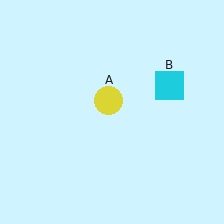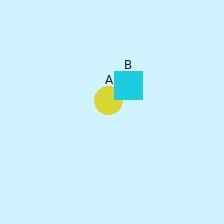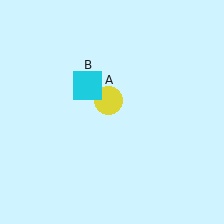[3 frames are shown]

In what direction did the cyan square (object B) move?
The cyan square (object B) moved left.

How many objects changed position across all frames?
1 object changed position: cyan square (object B).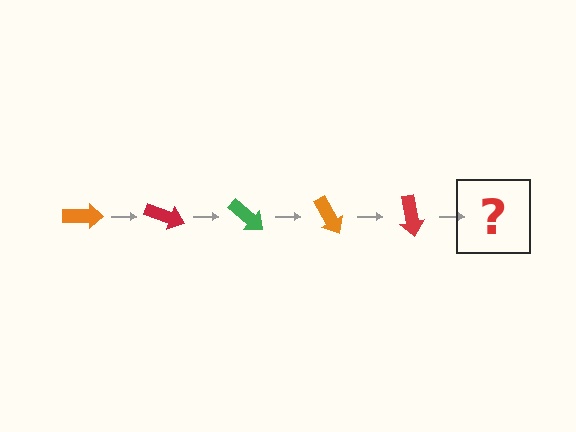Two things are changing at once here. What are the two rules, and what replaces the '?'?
The two rules are that it rotates 20 degrees each step and the color cycles through orange, red, and green. The '?' should be a green arrow, rotated 100 degrees from the start.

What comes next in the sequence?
The next element should be a green arrow, rotated 100 degrees from the start.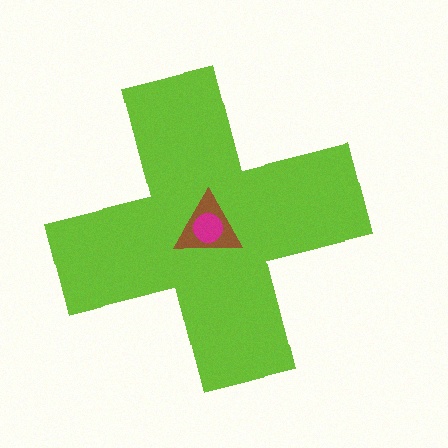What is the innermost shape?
The magenta circle.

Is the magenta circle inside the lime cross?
Yes.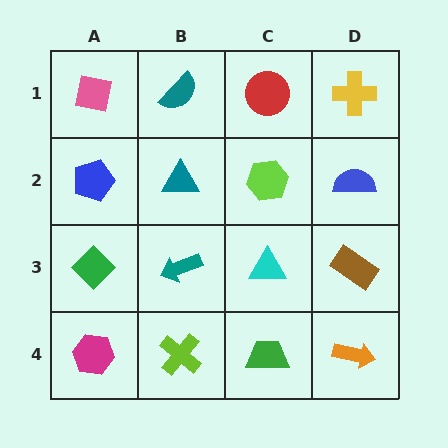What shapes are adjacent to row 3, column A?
A blue pentagon (row 2, column A), a magenta hexagon (row 4, column A), a teal arrow (row 3, column B).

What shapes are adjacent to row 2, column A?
A pink square (row 1, column A), a green diamond (row 3, column A), a teal triangle (row 2, column B).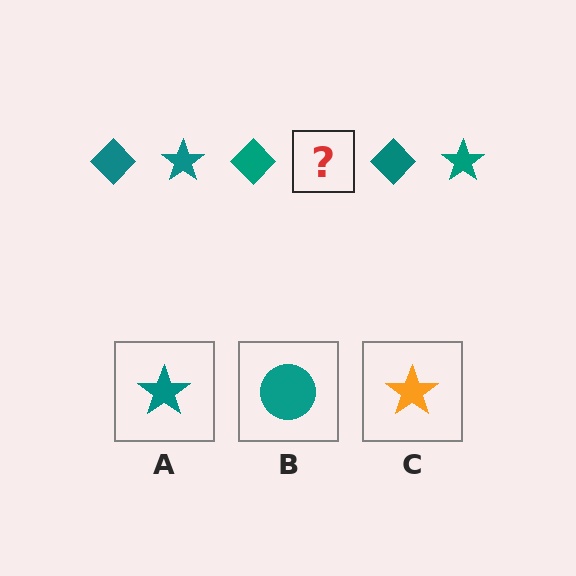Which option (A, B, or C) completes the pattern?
A.